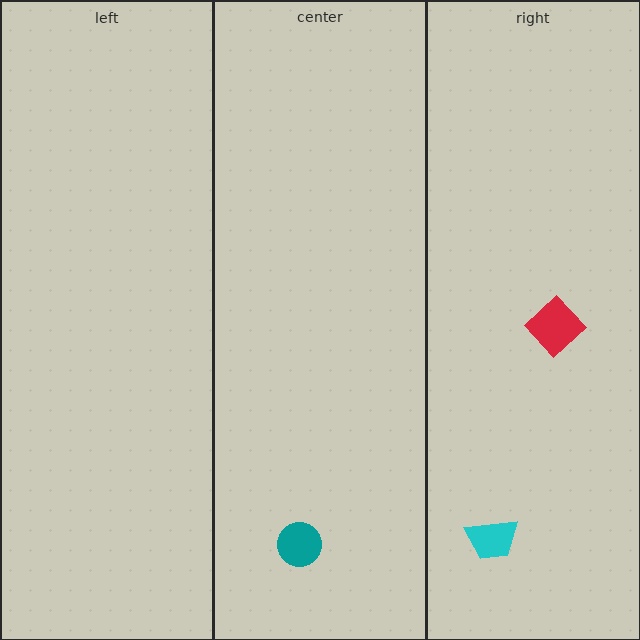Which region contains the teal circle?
The center region.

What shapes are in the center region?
The teal circle.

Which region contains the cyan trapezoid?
The right region.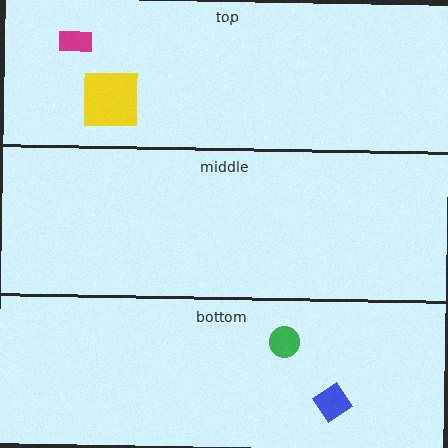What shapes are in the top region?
The yellow square, the magenta rectangle.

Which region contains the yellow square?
The top region.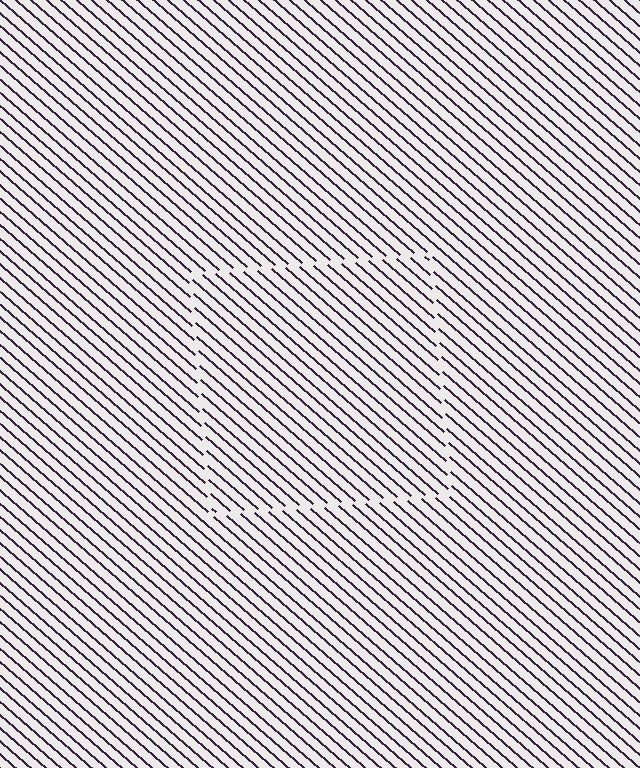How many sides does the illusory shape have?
4 sides — the line-ends trace a square.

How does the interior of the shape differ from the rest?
The interior of the shape contains the same grating, shifted by half a period — the contour is defined by the phase discontinuity where line-ends from the inner and outer gratings abut.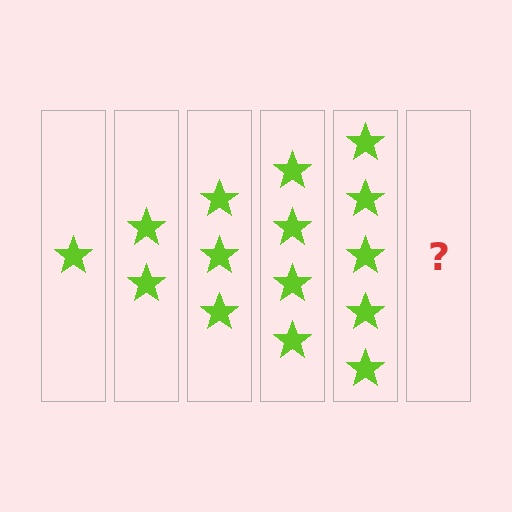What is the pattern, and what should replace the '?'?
The pattern is that each step adds one more star. The '?' should be 6 stars.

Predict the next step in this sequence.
The next step is 6 stars.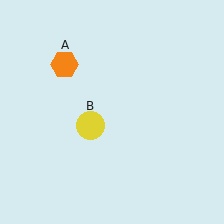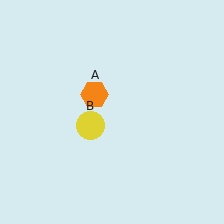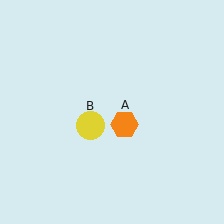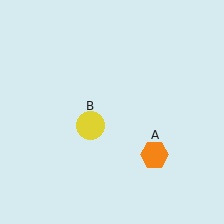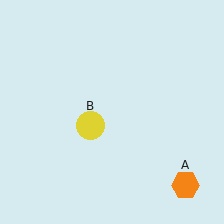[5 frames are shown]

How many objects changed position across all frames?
1 object changed position: orange hexagon (object A).